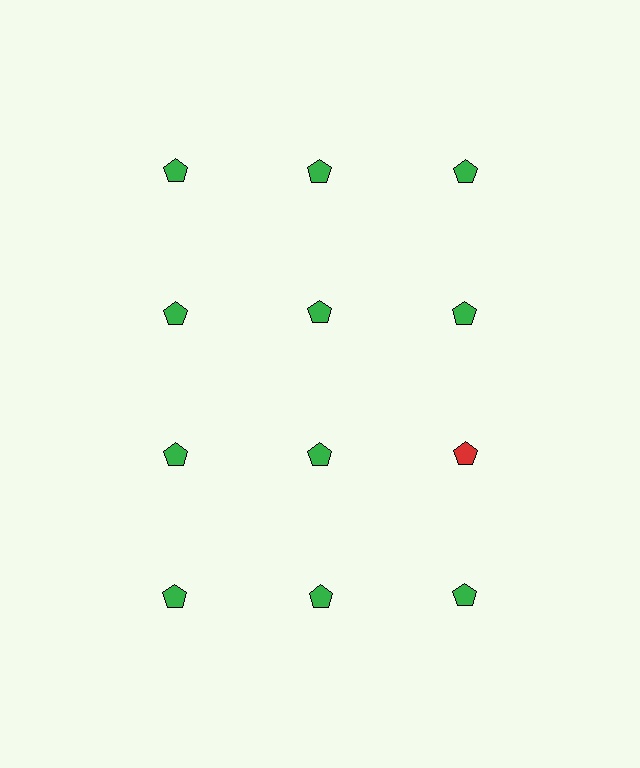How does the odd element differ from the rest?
It has a different color: red instead of green.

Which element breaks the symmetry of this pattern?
The red pentagon in the third row, center column breaks the symmetry. All other shapes are green pentagons.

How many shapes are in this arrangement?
There are 12 shapes arranged in a grid pattern.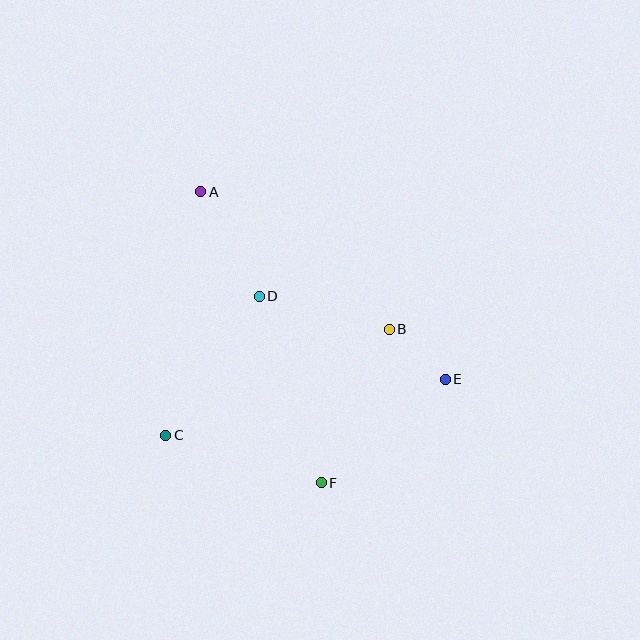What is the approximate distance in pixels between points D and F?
The distance between D and F is approximately 197 pixels.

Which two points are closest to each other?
Points B and E are closest to each other.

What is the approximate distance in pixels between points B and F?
The distance between B and F is approximately 168 pixels.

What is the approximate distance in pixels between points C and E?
The distance between C and E is approximately 285 pixels.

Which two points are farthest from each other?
Points A and F are farthest from each other.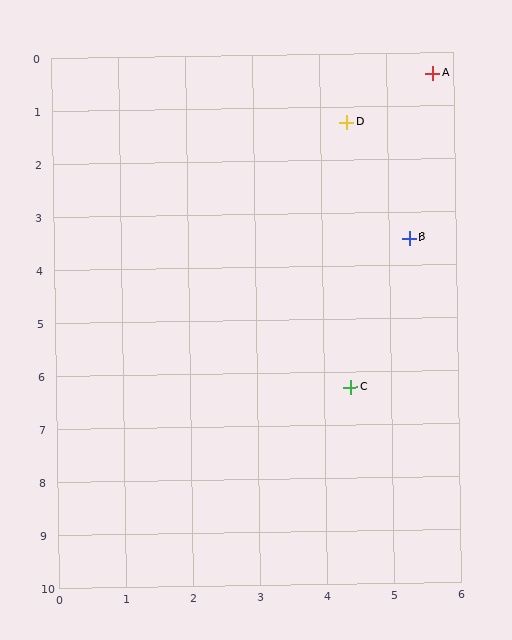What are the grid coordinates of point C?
Point C is at approximately (4.4, 6.3).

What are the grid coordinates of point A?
Point A is at approximately (5.7, 0.4).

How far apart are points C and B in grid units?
Points C and B are about 2.9 grid units apart.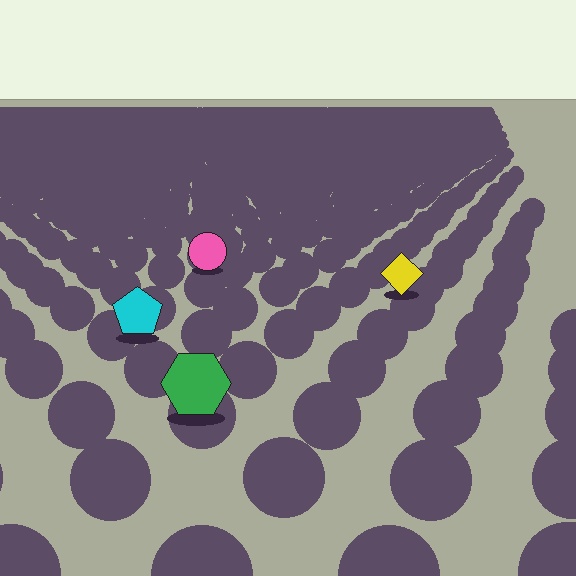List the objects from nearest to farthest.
From nearest to farthest: the green hexagon, the cyan pentagon, the yellow diamond, the pink circle.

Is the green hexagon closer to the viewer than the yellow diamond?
Yes. The green hexagon is closer — you can tell from the texture gradient: the ground texture is coarser near it.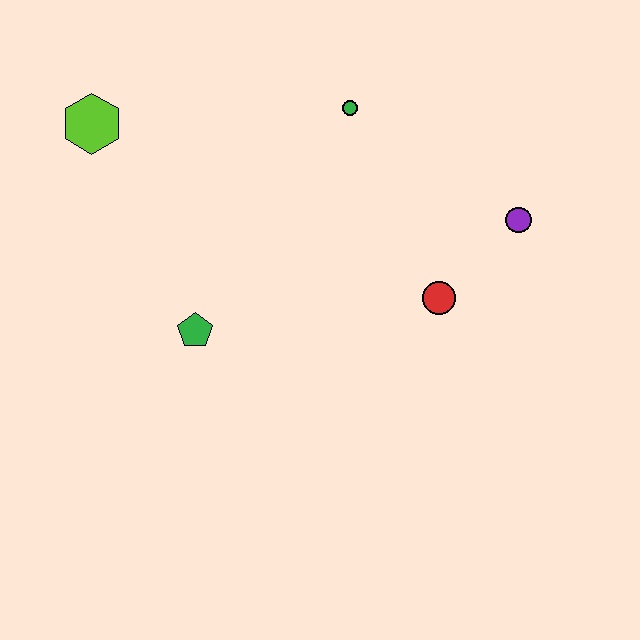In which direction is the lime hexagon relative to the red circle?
The lime hexagon is to the left of the red circle.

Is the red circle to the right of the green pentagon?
Yes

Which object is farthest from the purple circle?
The lime hexagon is farthest from the purple circle.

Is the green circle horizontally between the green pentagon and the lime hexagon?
No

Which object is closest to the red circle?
The purple circle is closest to the red circle.